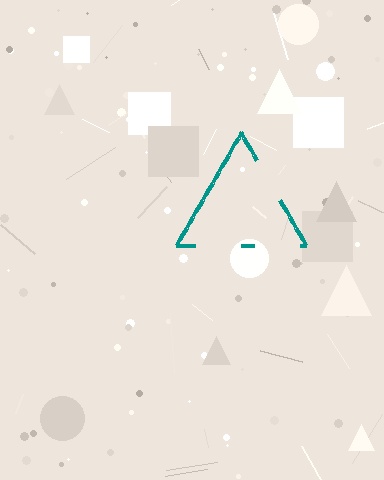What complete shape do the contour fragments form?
The contour fragments form a triangle.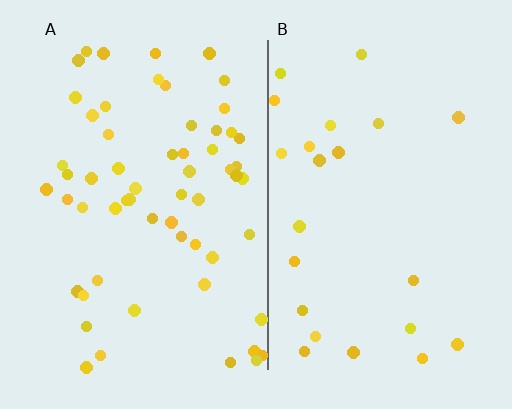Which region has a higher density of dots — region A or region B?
A (the left).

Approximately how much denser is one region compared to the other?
Approximately 2.6× — region A over region B.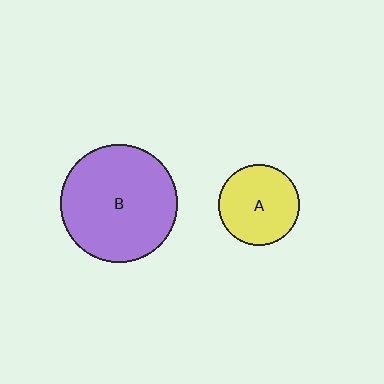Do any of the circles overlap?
No, none of the circles overlap.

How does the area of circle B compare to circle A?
Approximately 2.1 times.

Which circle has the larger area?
Circle B (purple).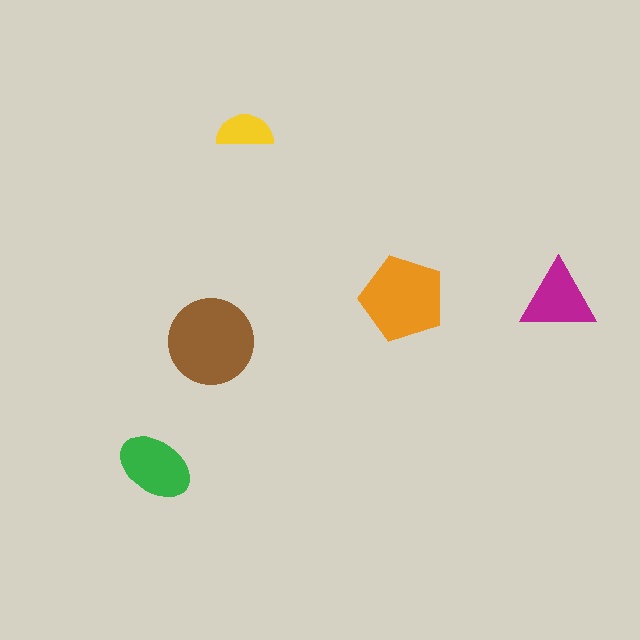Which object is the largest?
The brown circle.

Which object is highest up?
The yellow semicircle is topmost.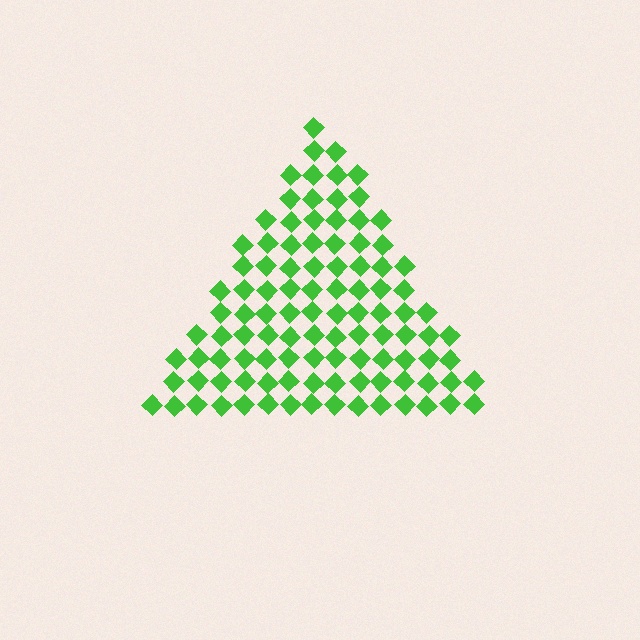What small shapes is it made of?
It is made of small diamonds.